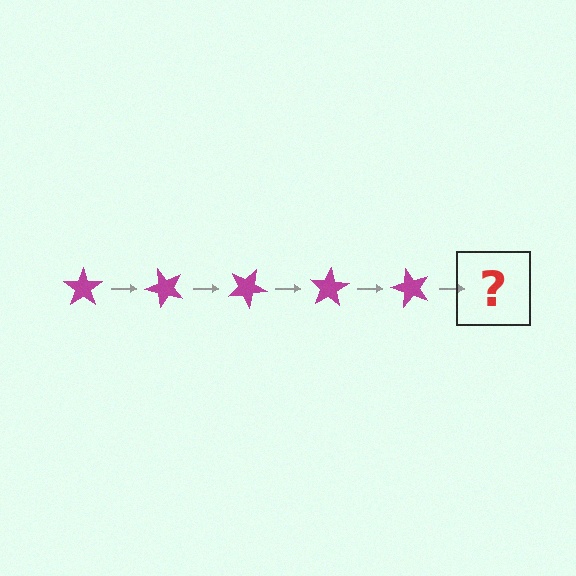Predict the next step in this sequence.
The next step is a magenta star rotated 250 degrees.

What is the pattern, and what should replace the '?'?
The pattern is that the star rotates 50 degrees each step. The '?' should be a magenta star rotated 250 degrees.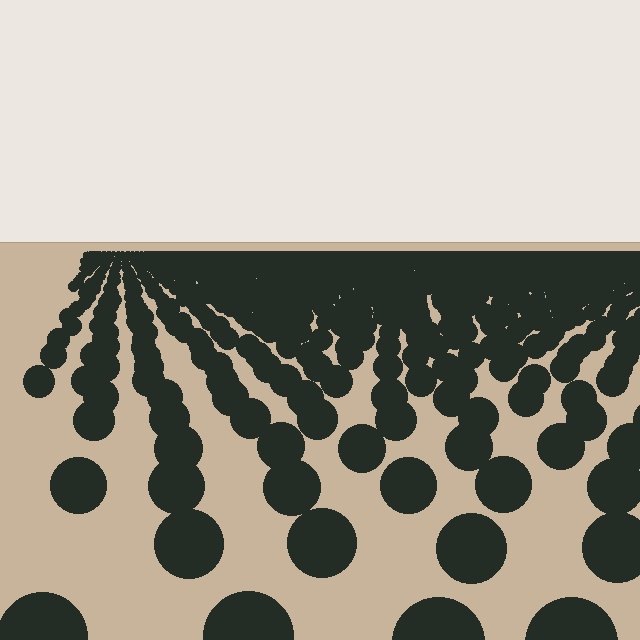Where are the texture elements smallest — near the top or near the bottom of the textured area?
Near the top.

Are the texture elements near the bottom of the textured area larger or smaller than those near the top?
Larger. Near the bottom, elements are closer to the viewer and appear at a bigger on-screen size.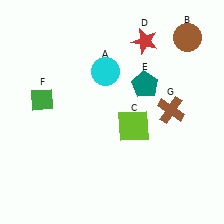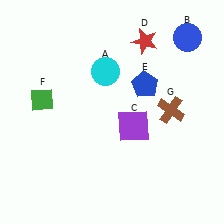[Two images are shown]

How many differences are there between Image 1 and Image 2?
There are 3 differences between the two images.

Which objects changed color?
B changed from brown to blue. C changed from lime to purple. E changed from teal to blue.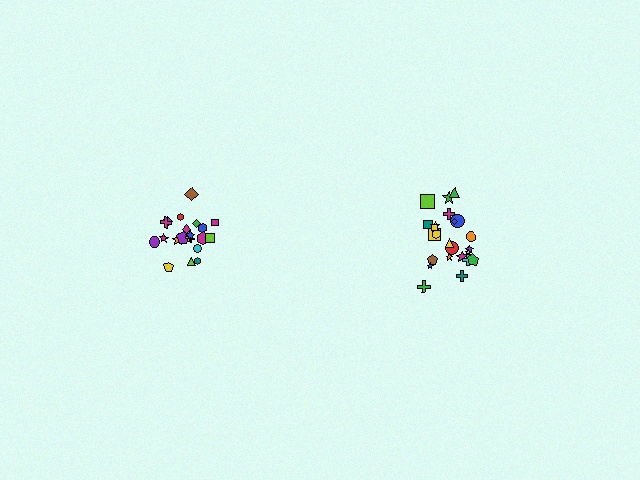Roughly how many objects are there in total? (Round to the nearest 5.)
Roughly 45 objects in total.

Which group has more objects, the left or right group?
The right group.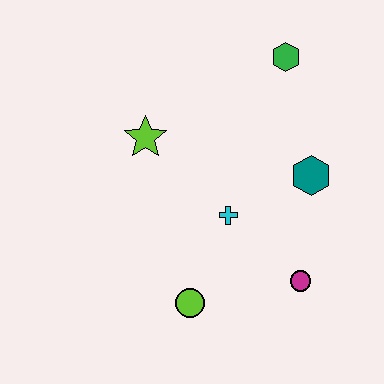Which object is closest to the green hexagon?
The teal hexagon is closest to the green hexagon.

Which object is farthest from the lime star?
The magenta circle is farthest from the lime star.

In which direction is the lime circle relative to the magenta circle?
The lime circle is to the left of the magenta circle.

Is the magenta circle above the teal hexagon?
No